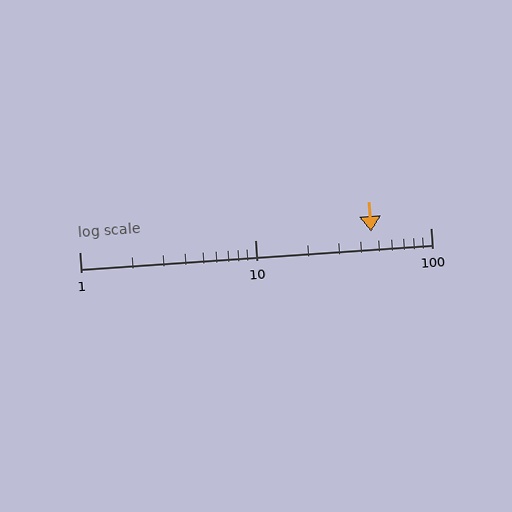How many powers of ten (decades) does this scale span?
The scale spans 2 decades, from 1 to 100.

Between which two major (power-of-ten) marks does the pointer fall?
The pointer is between 10 and 100.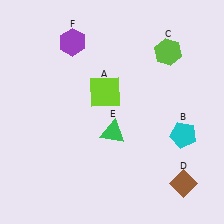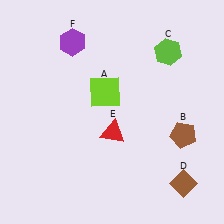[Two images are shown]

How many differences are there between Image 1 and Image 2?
There are 2 differences between the two images.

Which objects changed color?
B changed from cyan to brown. E changed from green to red.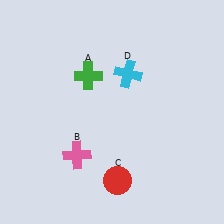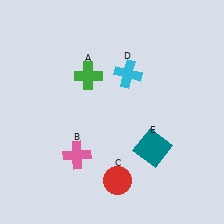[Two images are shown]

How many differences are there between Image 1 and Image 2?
There is 1 difference between the two images.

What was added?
A teal square (E) was added in Image 2.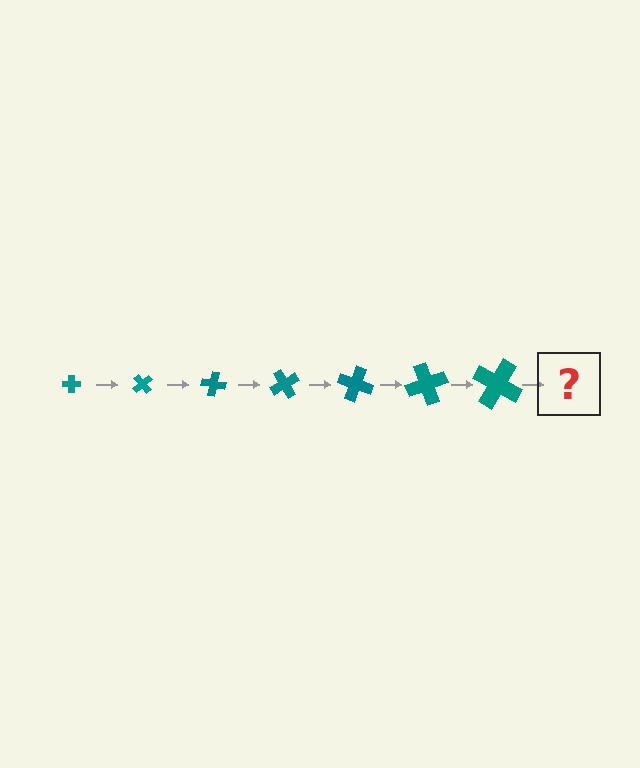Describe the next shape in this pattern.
It should be a cross, larger than the previous one and rotated 350 degrees from the start.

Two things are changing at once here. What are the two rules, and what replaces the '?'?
The two rules are that the cross grows larger each step and it rotates 50 degrees each step. The '?' should be a cross, larger than the previous one and rotated 350 degrees from the start.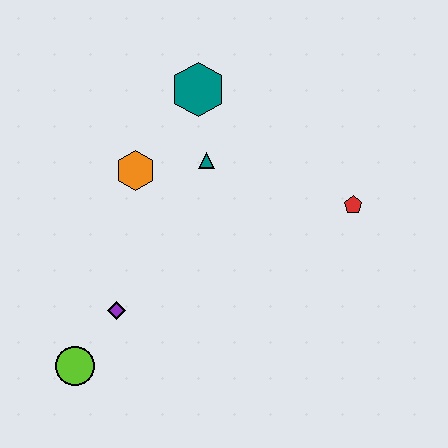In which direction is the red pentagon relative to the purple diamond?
The red pentagon is to the right of the purple diamond.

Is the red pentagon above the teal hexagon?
No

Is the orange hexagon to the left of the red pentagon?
Yes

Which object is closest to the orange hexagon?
The teal triangle is closest to the orange hexagon.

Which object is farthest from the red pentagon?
The lime circle is farthest from the red pentagon.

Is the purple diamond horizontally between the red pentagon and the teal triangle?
No